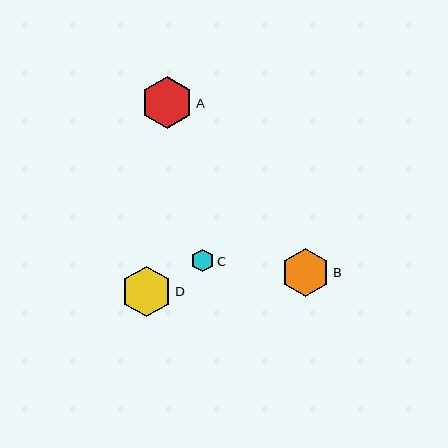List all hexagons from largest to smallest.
From largest to smallest: A, D, B, C.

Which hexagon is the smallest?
Hexagon C is the smallest with a size of approximately 22 pixels.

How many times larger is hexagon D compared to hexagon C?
Hexagon D is approximately 2.3 times the size of hexagon C.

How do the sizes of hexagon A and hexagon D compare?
Hexagon A and hexagon D are approximately the same size.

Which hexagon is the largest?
Hexagon A is the largest with a size of approximately 52 pixels.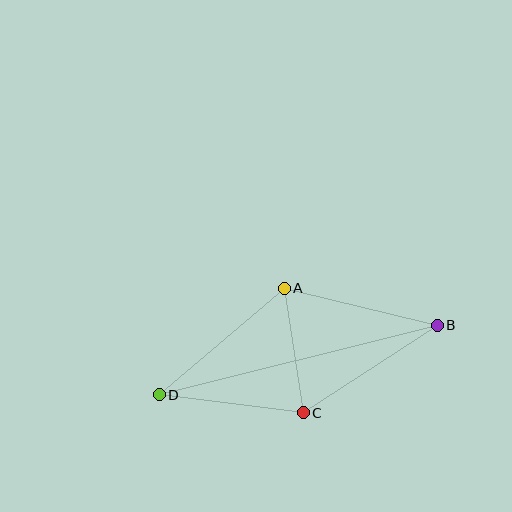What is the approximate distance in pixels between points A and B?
The distance between A and B is approximately 158 pixels.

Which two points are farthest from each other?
Points B and D are farthest from each other.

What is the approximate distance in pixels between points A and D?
The distance between A and D is approximately 164 pixels.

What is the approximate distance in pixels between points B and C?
The distance between B and C is approximately 160 pixels.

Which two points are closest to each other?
Points A and C are closest to each other.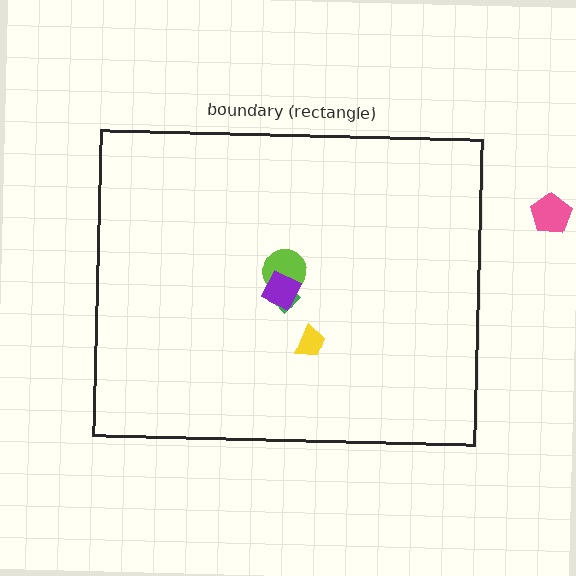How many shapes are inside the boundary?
4 inside, 1 outside.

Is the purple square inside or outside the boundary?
Inside.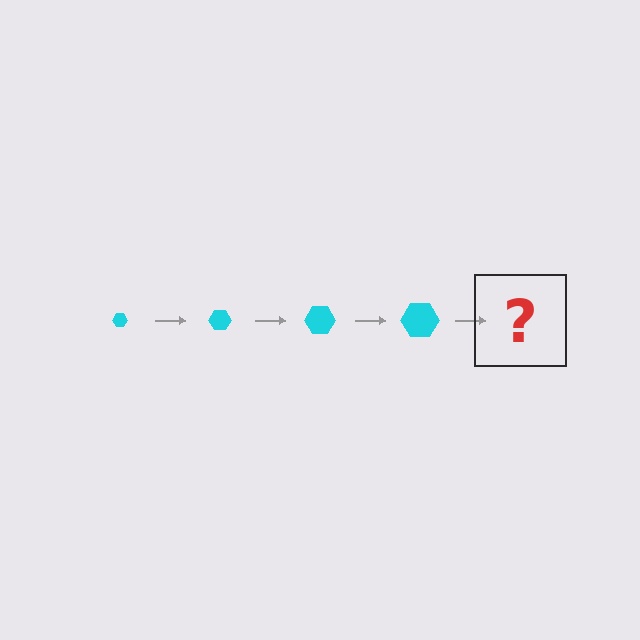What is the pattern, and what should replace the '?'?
The pattern is that the hexagon gets progressively larger each step. The '?' should be a cyan hexagon, larger than the previous one.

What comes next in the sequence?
The next element should be a cyan hexagon, larger than the previous one.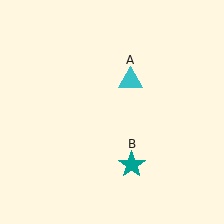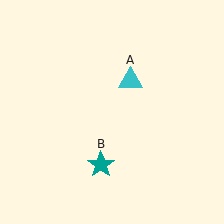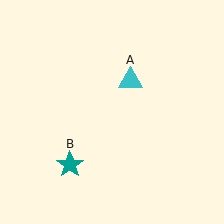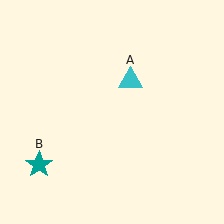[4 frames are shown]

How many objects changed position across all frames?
1 object changed position: teal star (object B).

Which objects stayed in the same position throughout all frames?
Cyan triangle (object A) remained stationary.